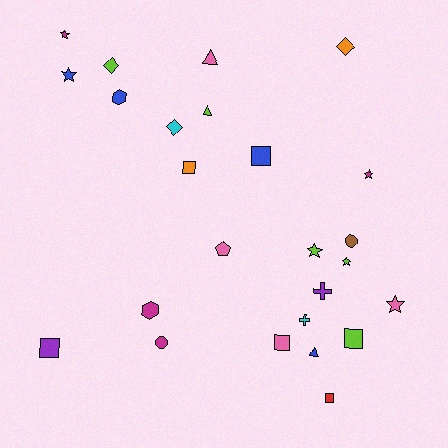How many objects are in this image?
There are 25 objects.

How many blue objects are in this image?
There are 4 blue objects.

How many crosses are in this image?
There are 2 crosses.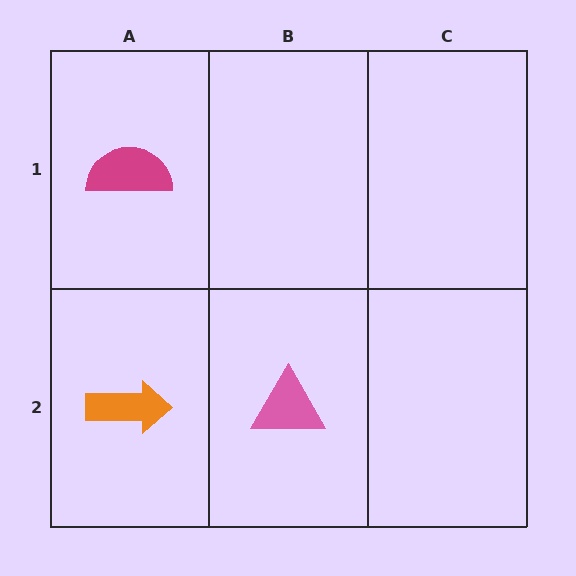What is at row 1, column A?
A magenta semicircle.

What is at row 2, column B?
A pink triangle.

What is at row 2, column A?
An orange arrow.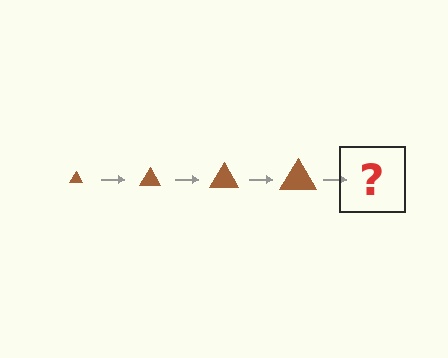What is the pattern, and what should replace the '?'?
The pattern is that the triangle gets progressively larger each step. The '?' should be a brown triangle, larger than the previous one.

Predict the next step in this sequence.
The next step is a brown triangle, larger than the previous one.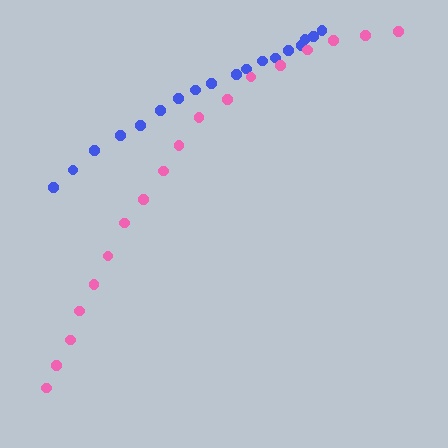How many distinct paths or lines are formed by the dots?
There are 2 distinct paths.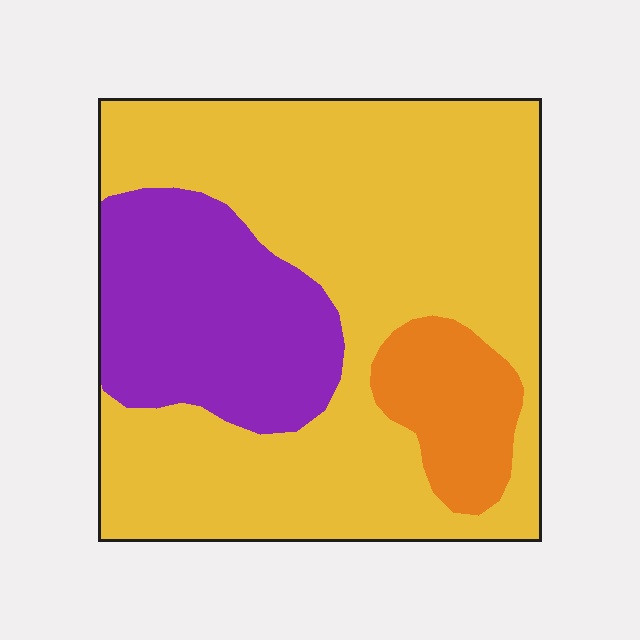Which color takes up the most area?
Yellow, at roughly 65%.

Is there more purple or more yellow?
Yellow.